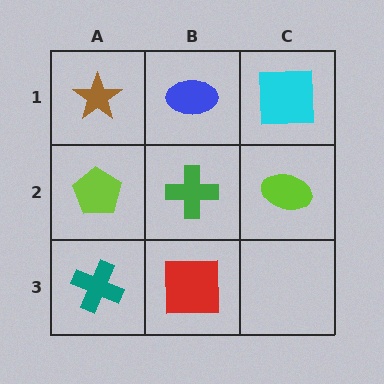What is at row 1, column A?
A brown star.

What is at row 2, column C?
A lime ellipse.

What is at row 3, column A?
A teal cross.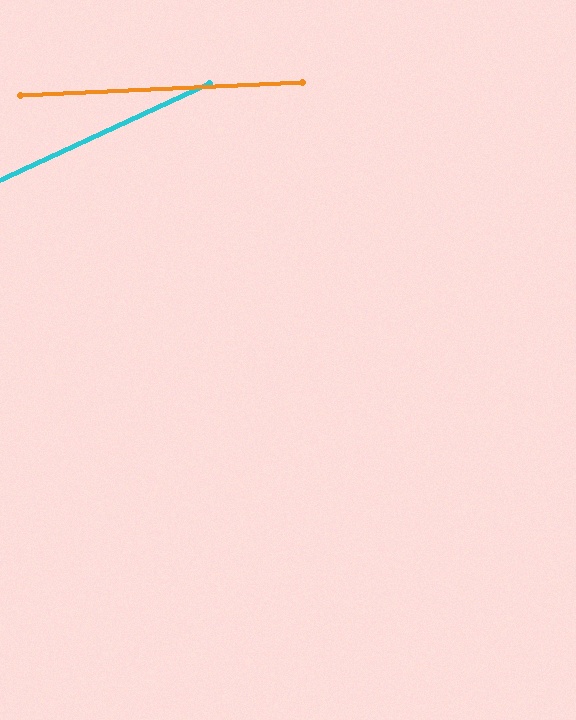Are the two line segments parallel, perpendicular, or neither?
Neither parallel nor perpendicular — they differ by about 22°.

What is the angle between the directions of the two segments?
Approximately 22 degrees.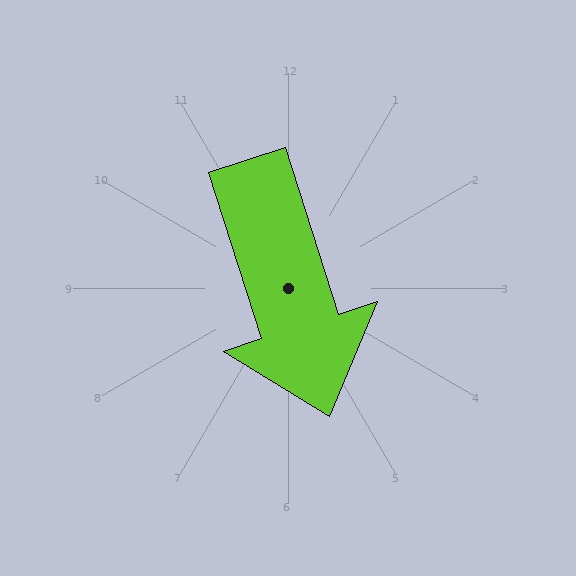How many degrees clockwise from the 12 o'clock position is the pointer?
Approximately 162 degrees.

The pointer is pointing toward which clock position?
Roughly 5 o'clock.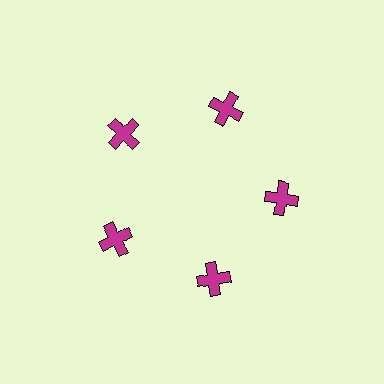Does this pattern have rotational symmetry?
Yes, this pattern has 5-fold rotational symmetry. It looks the same after rotating 72 degrees around the center.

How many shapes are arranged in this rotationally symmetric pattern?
There are 5 shapes, arranged in 5 groups of 1.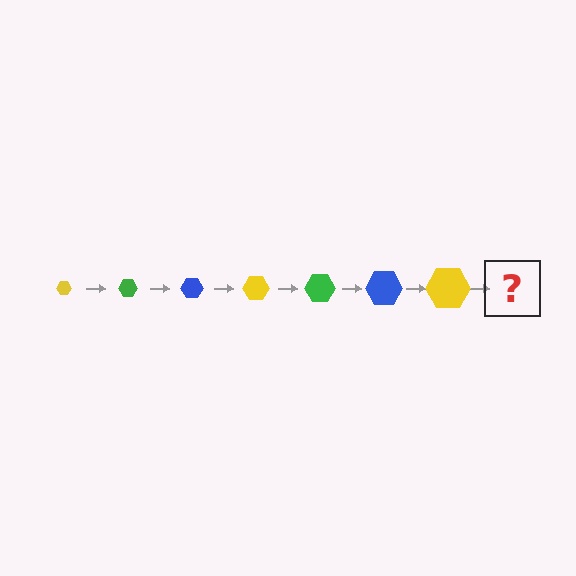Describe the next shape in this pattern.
It should be a green hexagon, larger than the previous one.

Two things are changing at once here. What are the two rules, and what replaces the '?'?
The two rules are that the hexagon grows larger each step and the color cycles through yellow, green, and blue. The '?' should be a green hexagon, larger than the previous one.